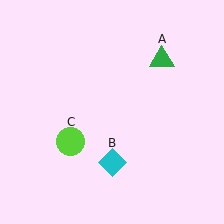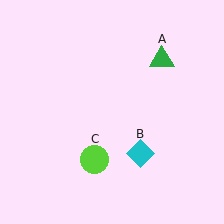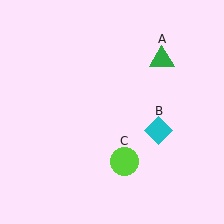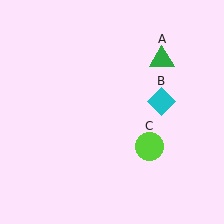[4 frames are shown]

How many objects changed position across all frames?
2 objects changed position: cyan diamond (object B), lime circle (object C).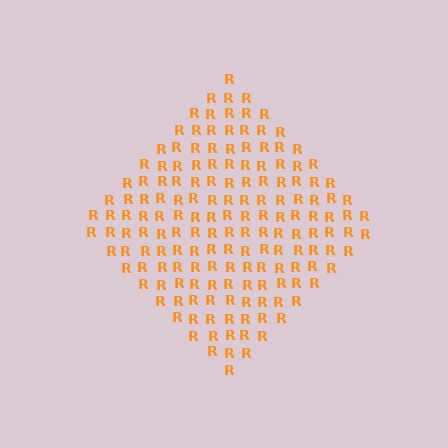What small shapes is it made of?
It is made of small letter R's.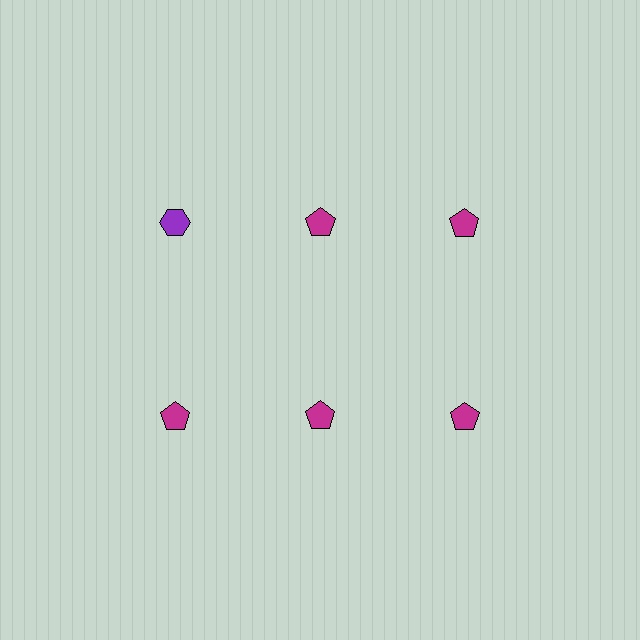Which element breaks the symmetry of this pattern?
The purple hexagon in the top row, leftmost column breaks the symmetry. All other shapes are magenta pentagons.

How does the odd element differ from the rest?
It differs in both color (purple instead of magenta) and shape (hexagon instead of pentagon).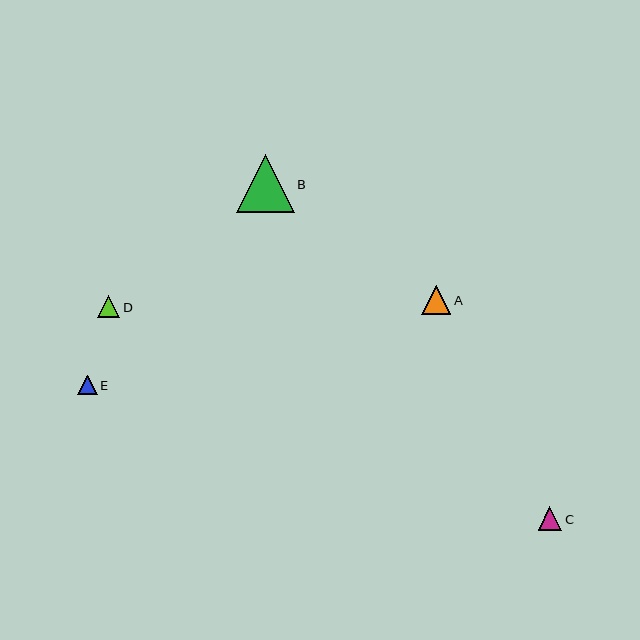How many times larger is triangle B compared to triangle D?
Triangle B is approximately 2.6 times the size of triangle D.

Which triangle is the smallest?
Triangle E is the smallest with a size of approximately 20 pixels.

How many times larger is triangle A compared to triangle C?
Triangle A is approximately 1.2 times the size of triangle C.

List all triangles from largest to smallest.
From largest to smallest: B, A, C, D, E.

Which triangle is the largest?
Triangle B is the largest with a size of approximately 58 pixels.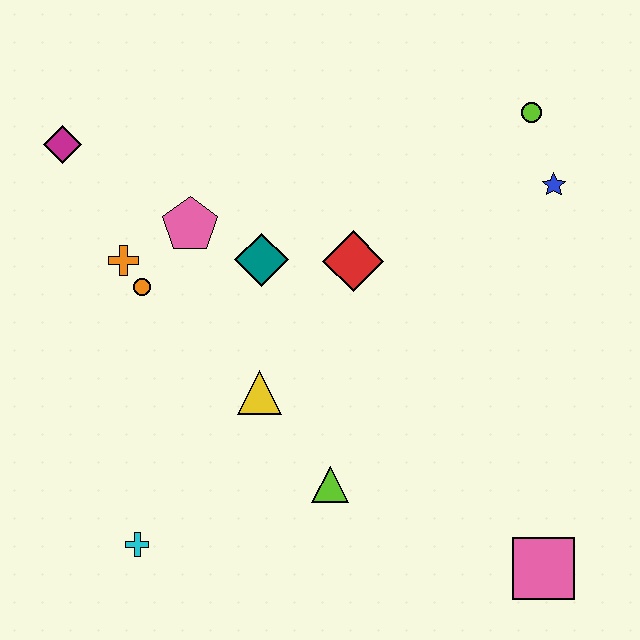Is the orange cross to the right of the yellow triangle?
No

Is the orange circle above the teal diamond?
No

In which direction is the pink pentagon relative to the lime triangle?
The pink pentagon is above the lime triangle.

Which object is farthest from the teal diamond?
The pink square is farthest from the teal diamond.